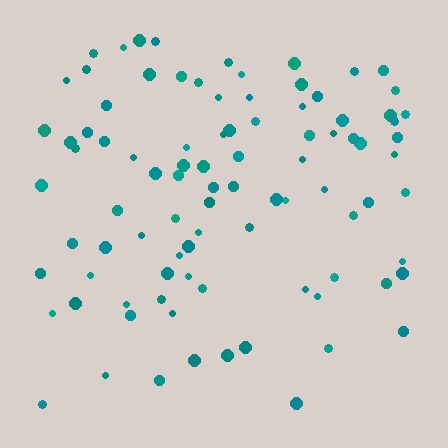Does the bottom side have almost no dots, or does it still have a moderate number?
Still a moderate number, just noticeably fewer than the top.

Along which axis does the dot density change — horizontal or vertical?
Vertical.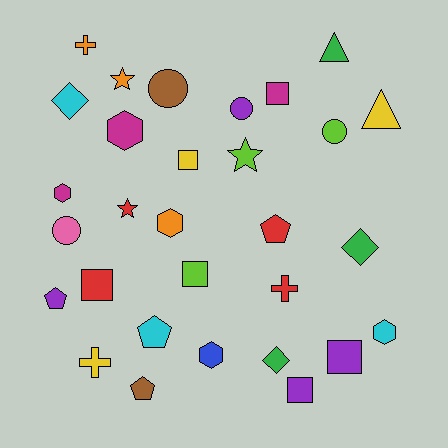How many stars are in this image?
There are 3 stars.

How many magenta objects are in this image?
There are 3 magenta objects.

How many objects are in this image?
There are 30 objects.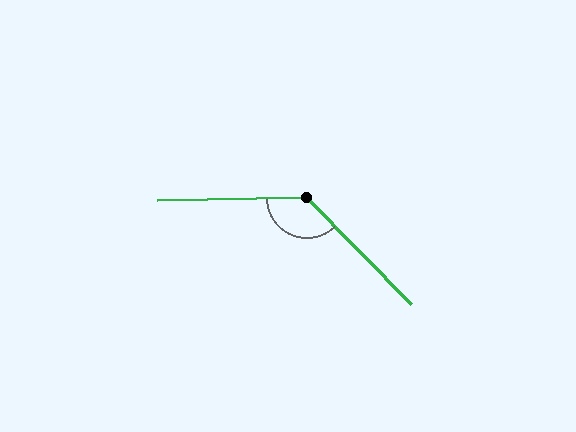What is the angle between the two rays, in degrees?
Approximately 133 degrees.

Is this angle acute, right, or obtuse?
It is obtuse.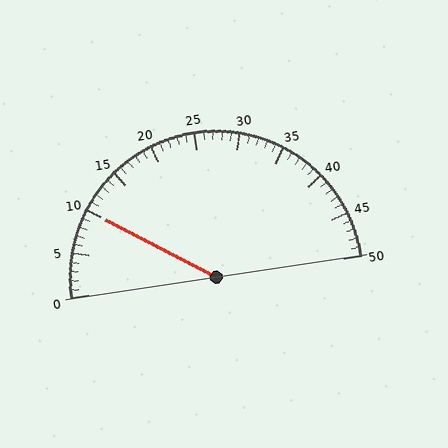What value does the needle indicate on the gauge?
The needle indicates approximately 10.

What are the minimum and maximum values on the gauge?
The gauge ranges from 0 to 50.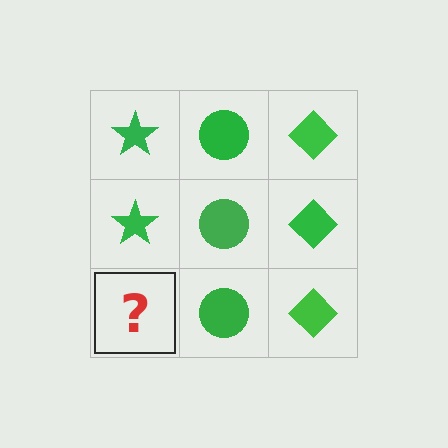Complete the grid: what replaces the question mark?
The question mark should be replaced with a green star.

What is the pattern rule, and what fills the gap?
The rule is that each column has a consistent shape. The gap should be filled with a green star.